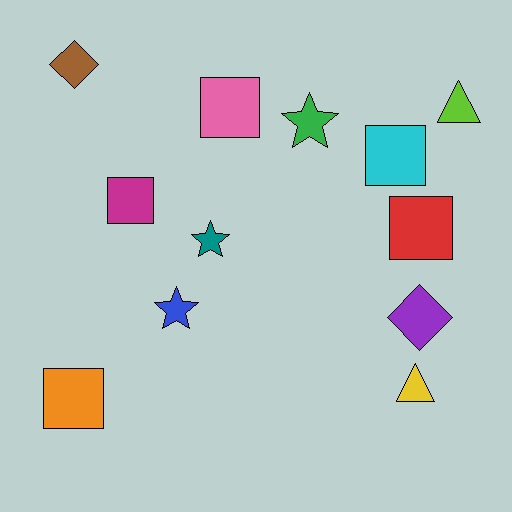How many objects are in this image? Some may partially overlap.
There are 12 objects.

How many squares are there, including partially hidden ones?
There are 5 squares.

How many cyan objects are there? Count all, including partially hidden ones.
There is 1 cyan object.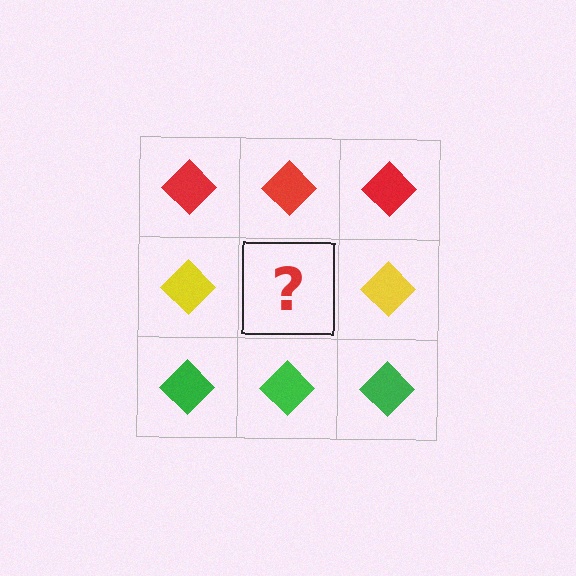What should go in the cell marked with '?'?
The missing cell should contain a yellow diamond.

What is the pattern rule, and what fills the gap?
The rule is that each row has a consistent color. The gap should be filled with a yellow diamond.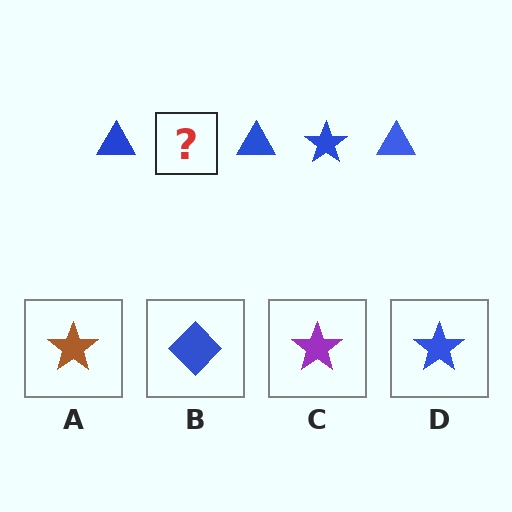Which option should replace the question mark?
Option D.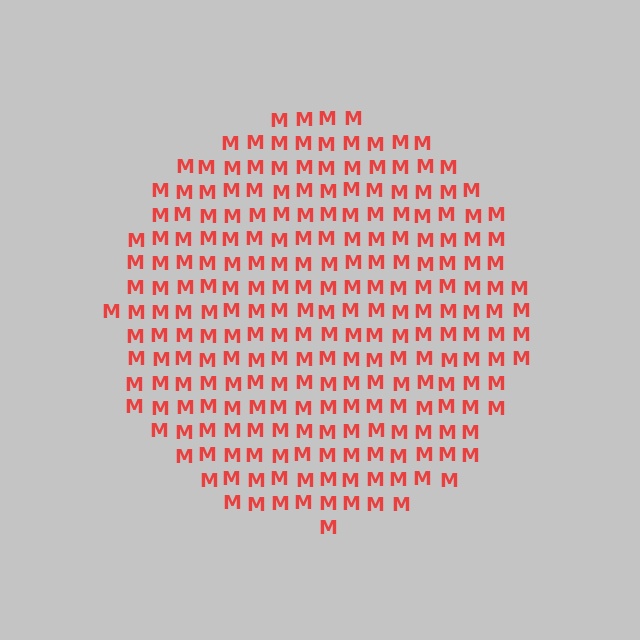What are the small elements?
The small elements are letter M's.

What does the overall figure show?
The overall figure shows a circle.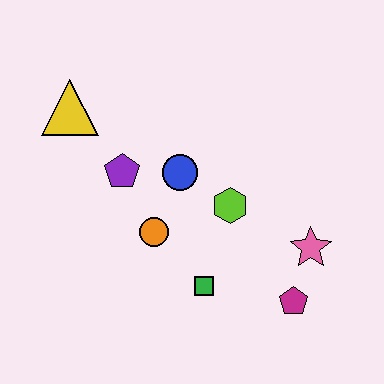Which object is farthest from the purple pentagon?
The magenta pentagon is farthest from the purple pentagon.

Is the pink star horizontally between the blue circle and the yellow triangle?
No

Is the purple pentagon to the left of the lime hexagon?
Yes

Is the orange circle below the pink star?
No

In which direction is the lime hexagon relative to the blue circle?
The lime hexagon is to the right of the blue circle.